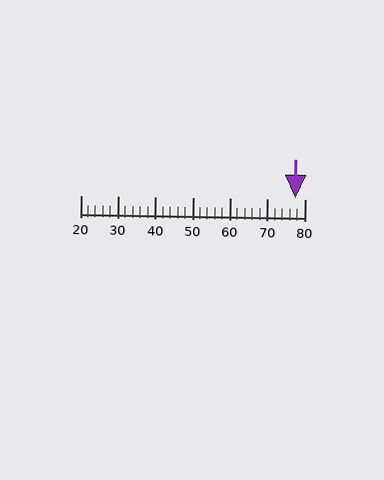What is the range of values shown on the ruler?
The ruler shows values from 20 to 80.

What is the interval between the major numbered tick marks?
The major tick marks are spaced 10 units apart.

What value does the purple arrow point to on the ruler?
The purple arrow points to approximately 77.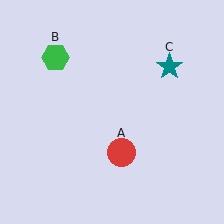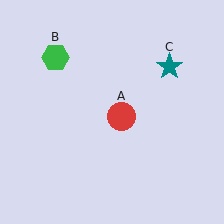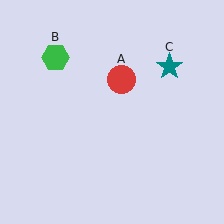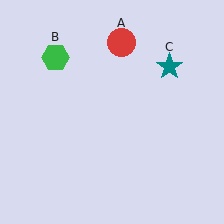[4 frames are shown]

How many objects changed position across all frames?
1 object changed position: red circle (object A).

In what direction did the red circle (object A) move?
The red circle (object A) moved up.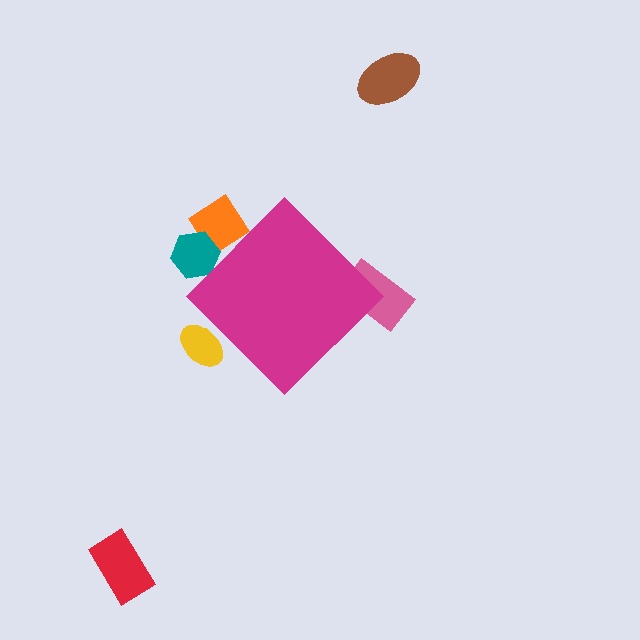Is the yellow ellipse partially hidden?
Yes, the yellow ellipse is partially hidden behind the magenta diamond.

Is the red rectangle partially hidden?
No, the red rectangle is fully visible.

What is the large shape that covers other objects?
A magenta diamond.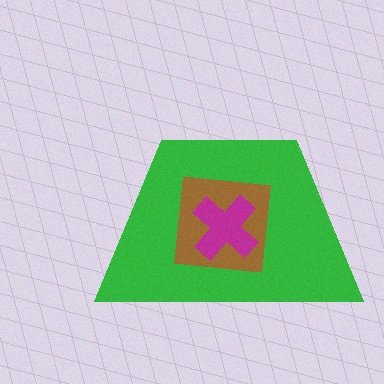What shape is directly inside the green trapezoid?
The brown square.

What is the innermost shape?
The magenta cross.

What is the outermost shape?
The green trapezoid.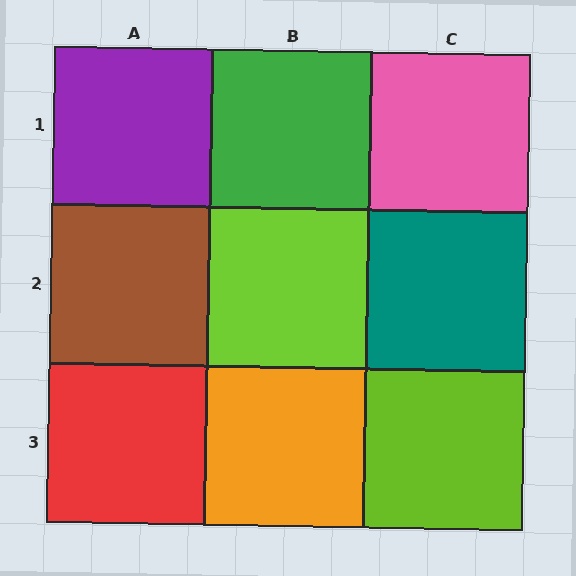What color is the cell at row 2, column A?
Brown.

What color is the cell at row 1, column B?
Green.